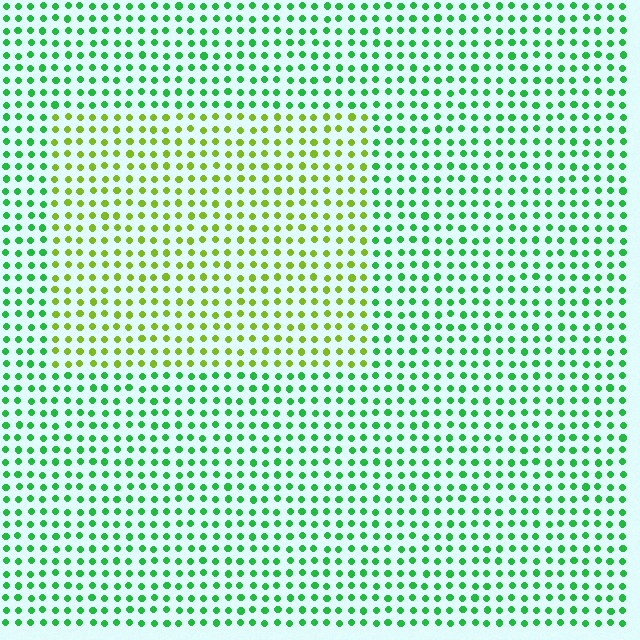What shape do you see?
I see a rectangle.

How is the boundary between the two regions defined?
The boundary is defined purely by a slight shift in hue (about 47 degrees). Spacing, size, and orientation are identical on both sides.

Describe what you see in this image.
The image is filled with small green elements in a uniform arrangement. A rectangle-shaped region is visible where the elements are tinted to a slightly different hue, forming a subtle color boundary.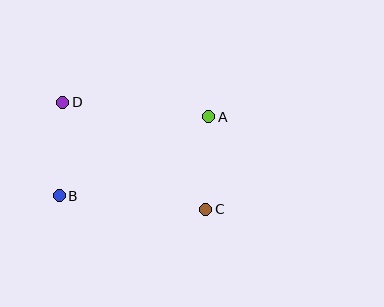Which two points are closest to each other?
Points A and C are closest to each other.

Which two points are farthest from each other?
Points C and D are farthest from each other.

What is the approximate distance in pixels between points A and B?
The distance between A and B is approximately 169 pixels.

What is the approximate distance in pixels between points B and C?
The distance between B and C is approximately 147 pixels.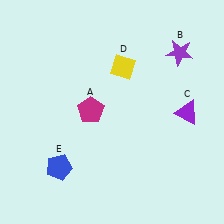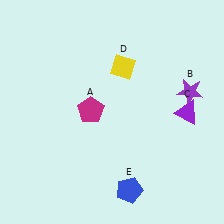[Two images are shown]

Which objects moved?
The objects that moved are: the purple star (B), the blue pentagon (E).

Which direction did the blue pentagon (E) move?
The blue pentagon (E) moved right.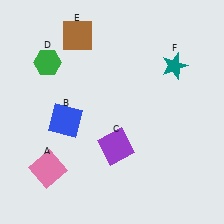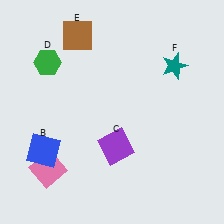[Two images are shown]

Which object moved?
The blue square (B) moved down.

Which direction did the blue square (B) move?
The blue square (B) moved down.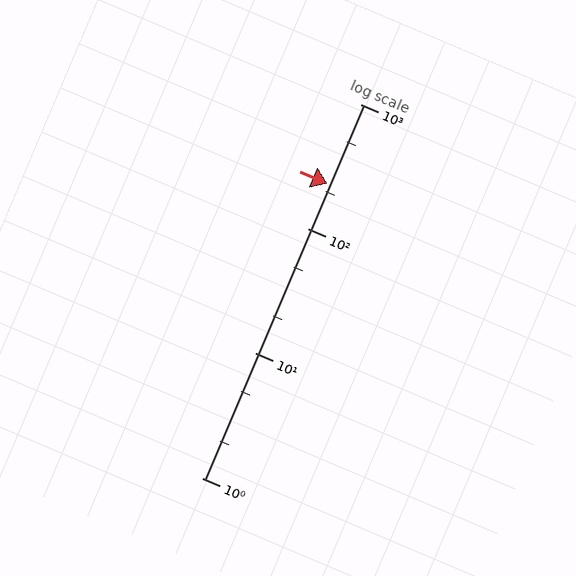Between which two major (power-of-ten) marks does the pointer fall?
The pointer is between 100 and 1000.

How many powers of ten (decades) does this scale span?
The scale spans 3 decades, from 1 to 1000.